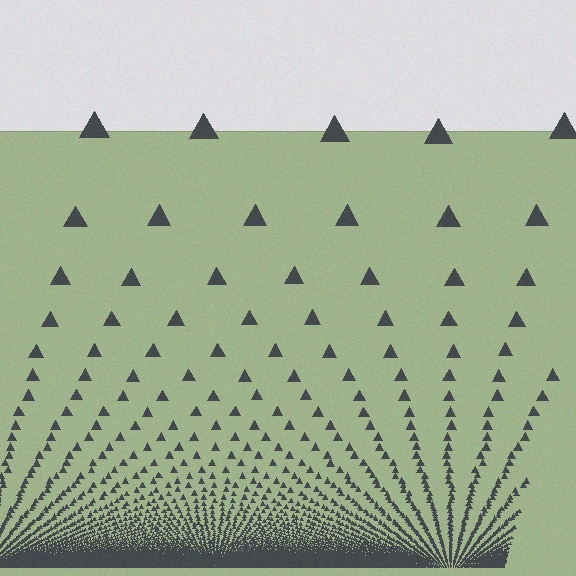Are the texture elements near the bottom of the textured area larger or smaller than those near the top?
Smaller. The gradient is inverted — elements near the bottom are smaller and denser.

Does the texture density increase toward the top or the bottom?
Density increases toward the bottom.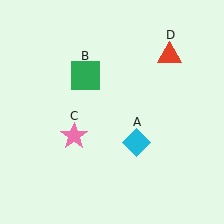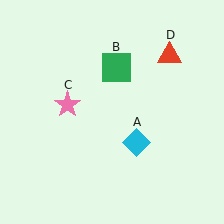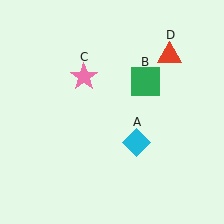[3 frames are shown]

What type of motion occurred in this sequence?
The green square (object B), pink star (object C) rotated clockwise around the center of the scene.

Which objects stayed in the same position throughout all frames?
Cyan diamond (object A) and red triangle (object D) remained stationary.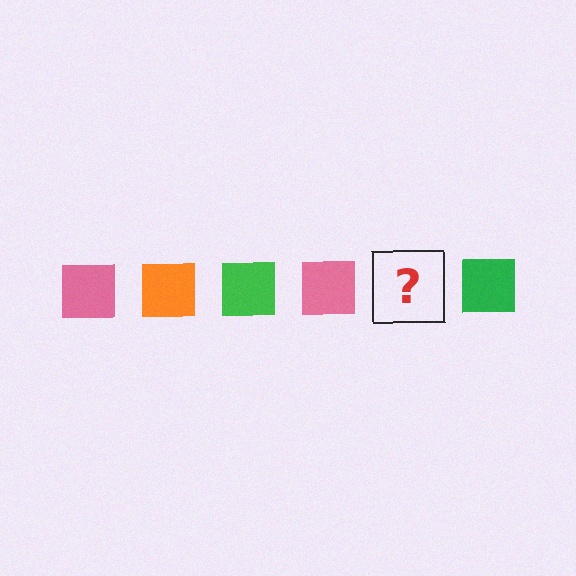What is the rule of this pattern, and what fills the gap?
The rule is that the pattern cycles through pink, orange, green squares. The gap should be filled with an orange square.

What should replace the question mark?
The question mark should be replaced with an orange square.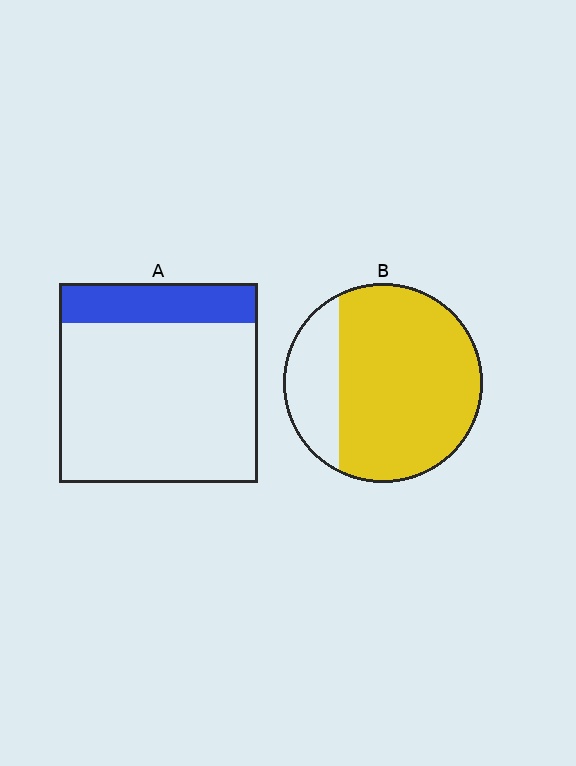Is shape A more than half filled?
No.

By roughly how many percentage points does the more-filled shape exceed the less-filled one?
By roughly 55 percentage points (B over A).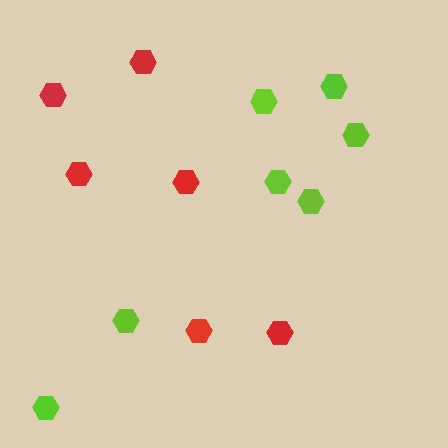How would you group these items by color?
There are 2 groups: one group of red hexagons (6) and one group of lime hexagons (7).